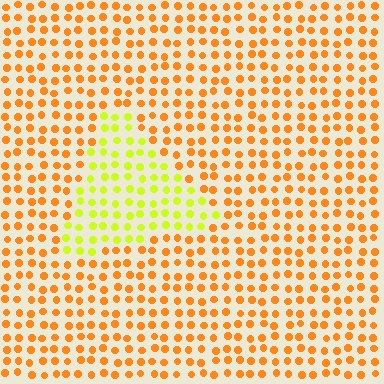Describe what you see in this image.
The image is filled with small orange elements in a uniform arrangement. A triangle-shaped region is visible where the elements are tinted to a slightly different hue, forming a subtle color boundary.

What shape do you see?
I see a triangle.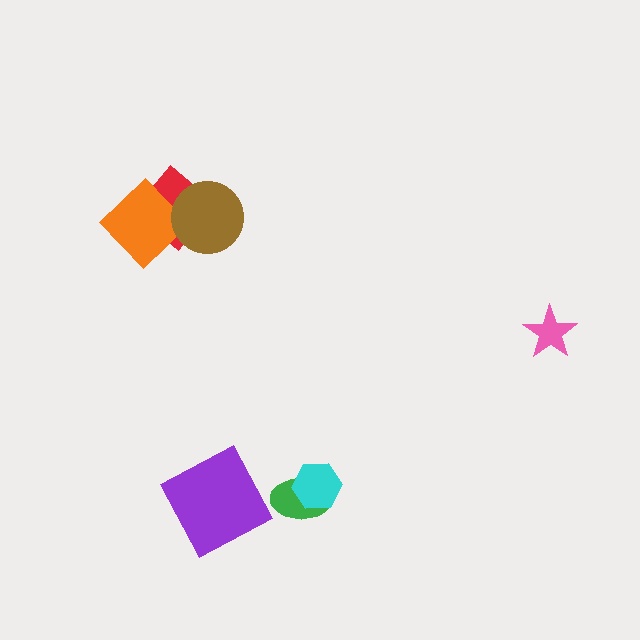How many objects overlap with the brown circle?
1 object overlaps with the brown circle.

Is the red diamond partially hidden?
Yes, it is partially covered by another shape.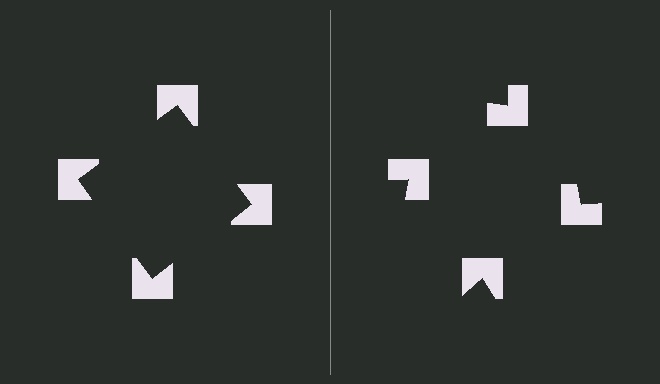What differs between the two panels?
The notched squares are positioned identically on both sides; only the wedge orientations differ. On the left they align to a square; on the right they are misaligned.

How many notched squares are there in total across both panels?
8 — 4 on each side.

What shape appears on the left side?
An illusory square.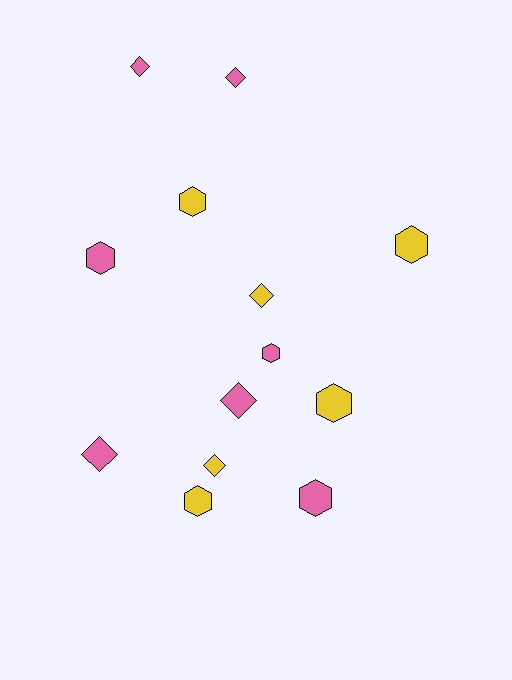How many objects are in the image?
There are 13 objects.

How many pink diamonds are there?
There are 4 pink diamonds.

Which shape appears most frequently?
Hexagon, with 7 objects.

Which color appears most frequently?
Pink, with 7 objects.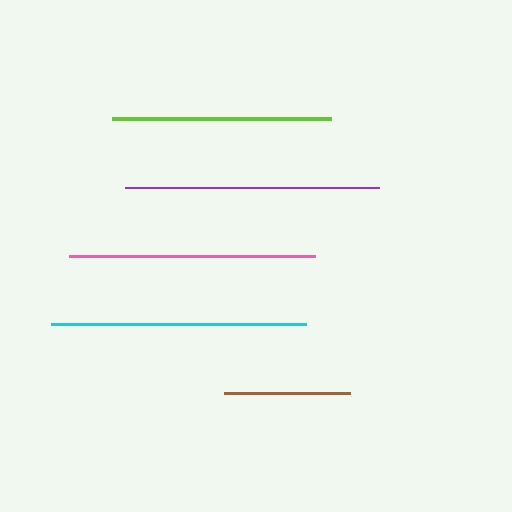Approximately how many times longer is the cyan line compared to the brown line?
The cyan line is approximately 2.0 times the length of the brown line.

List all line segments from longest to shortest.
From longest to shortest: cyan, purple, pink, lime, brown.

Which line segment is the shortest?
The brown line is the shortest at approximately 126 pixels.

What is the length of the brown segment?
The brown segment is approximately 126 pixels long.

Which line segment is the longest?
The cyan line is the longest at approximately 255 pixels.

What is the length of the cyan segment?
The cyan segment is approximately 255 pixels long.